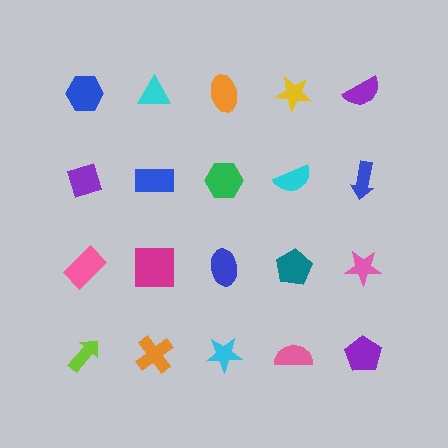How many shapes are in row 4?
5 shapes.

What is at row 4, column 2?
An orange cross.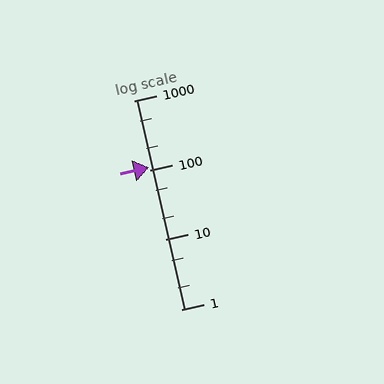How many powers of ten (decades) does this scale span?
The scale spans 3 decades, from 1 to 1000.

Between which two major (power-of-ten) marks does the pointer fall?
The pointer is between 100 and 1000.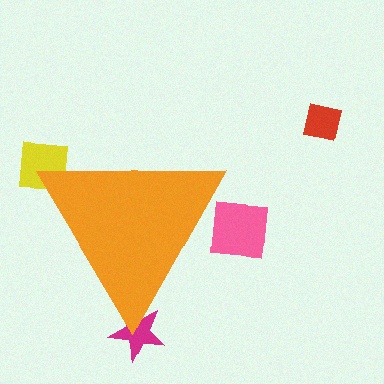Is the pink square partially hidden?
Yes, the pink square is partially hidden behind the orange triangle.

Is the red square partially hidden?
No, the red square is fully visible.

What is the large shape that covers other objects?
An orange triangle.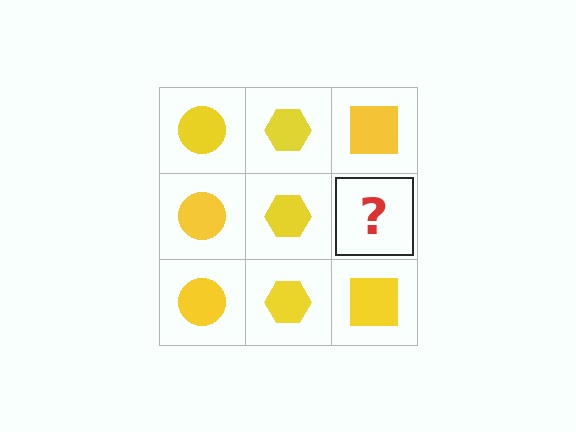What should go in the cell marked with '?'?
The missing cell should contain a yellow square.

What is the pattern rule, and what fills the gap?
The rule is that each column has a consistent shape. The gap should be filled with a yellow square.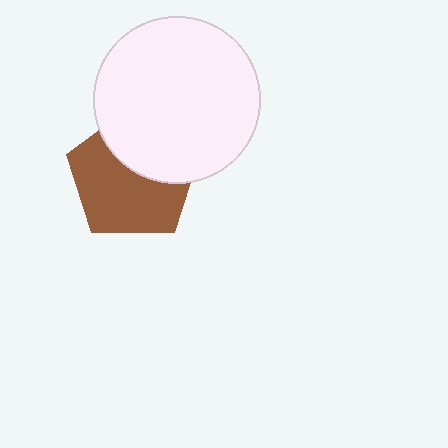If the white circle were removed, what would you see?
You would see the complete brown pentagon.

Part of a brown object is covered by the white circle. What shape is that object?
It is a pentagon.